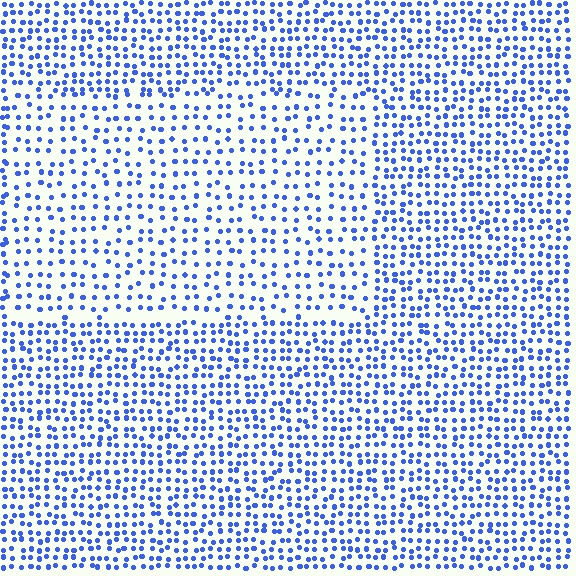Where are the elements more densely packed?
The elements are more densely packed outside the rectangle boundary.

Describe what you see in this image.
The image contains small blue elements arranged at two different densities. A rectangle-shaped region is visible where the elements are less densely packed than the surrounding area.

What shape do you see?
I see a rectangle.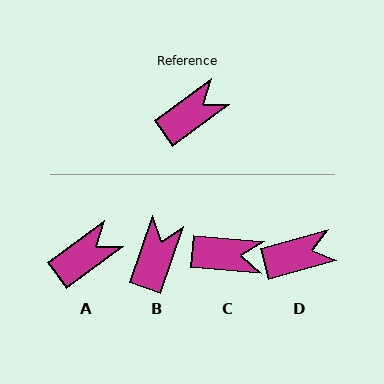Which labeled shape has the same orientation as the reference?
A.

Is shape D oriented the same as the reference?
No, it is off by about 21 degrees.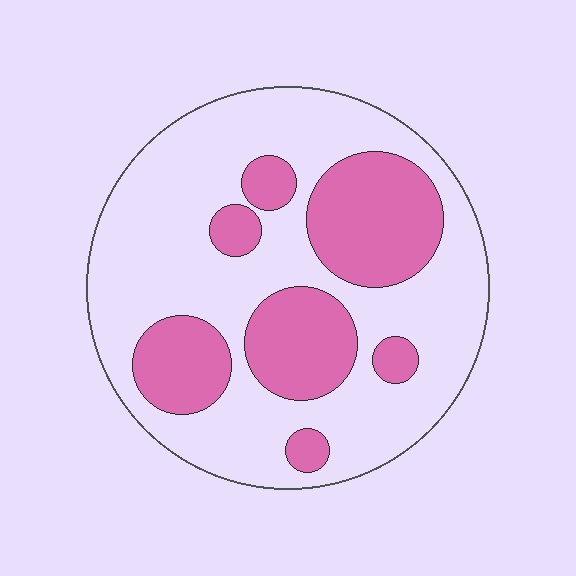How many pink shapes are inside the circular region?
7.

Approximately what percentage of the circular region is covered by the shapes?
Approximately 30%.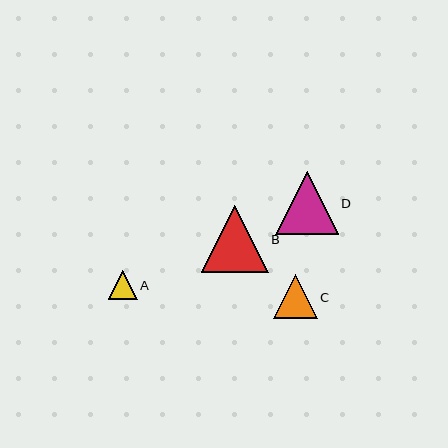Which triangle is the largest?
Triangle B is the largest with a size of approximately 67 pixels.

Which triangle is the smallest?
Triangle A is the smallest with a size of approximately 29 pixels.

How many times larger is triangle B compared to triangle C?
Triangle B is approximately 1.5 times the size of triangle C.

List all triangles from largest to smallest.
From largest to smallest: B, D, C, A.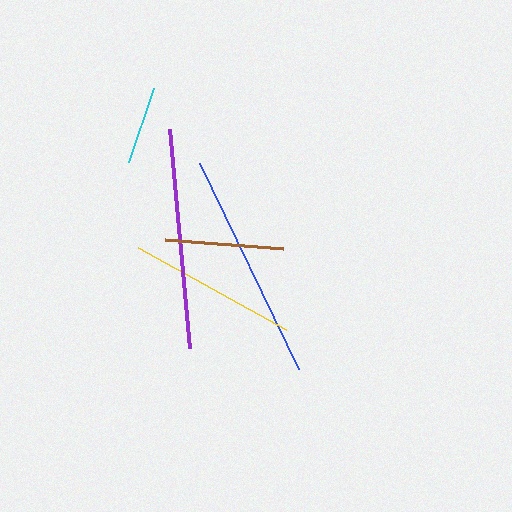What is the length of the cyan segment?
The cyan segment is approximately 79 pixels long.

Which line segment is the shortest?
The cyan line is the shortest at approximately 79 pixels.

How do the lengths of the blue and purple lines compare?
The blue and purple lines are approximately the same length.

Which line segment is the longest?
The blue line is the longest at approximately 228 pixels.